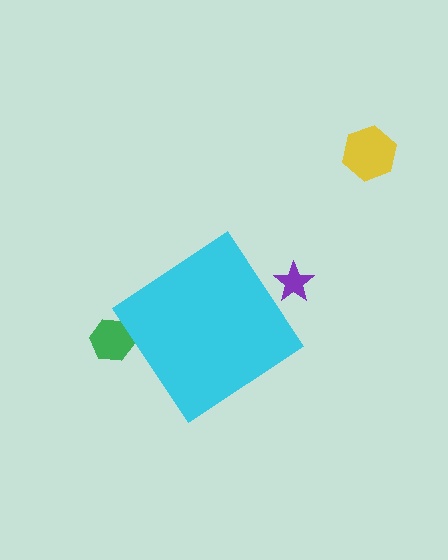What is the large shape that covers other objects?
A cyan diamond.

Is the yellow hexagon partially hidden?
No, the yellow hexagon is fully visible.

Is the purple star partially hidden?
Yes, the purple star is partially hidden behind the cyan diamond.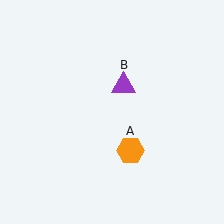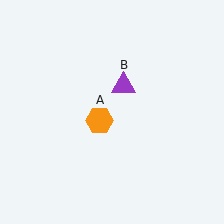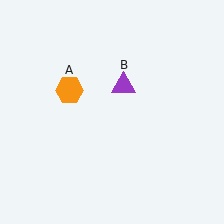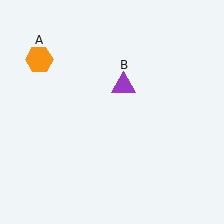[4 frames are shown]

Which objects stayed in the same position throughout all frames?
Purple triangle (object B) remained stationary.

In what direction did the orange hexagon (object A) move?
The orange hexagon (object A) moved up and to the left.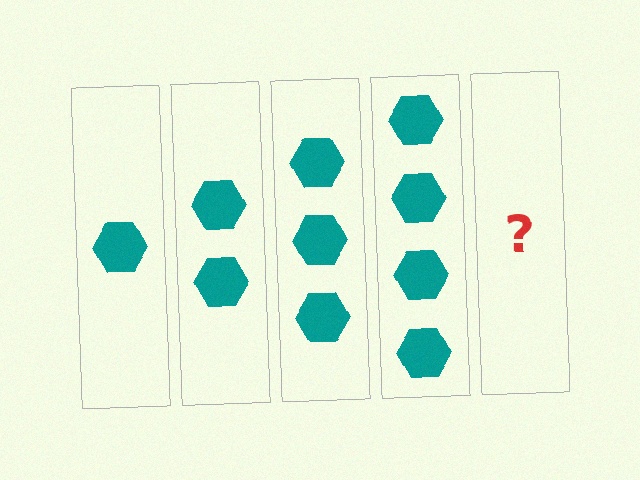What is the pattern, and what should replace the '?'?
The pattern is that each step adds one more hexagon. The '?' should be 5 hexagons.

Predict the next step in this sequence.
The next step is 5 hexagons.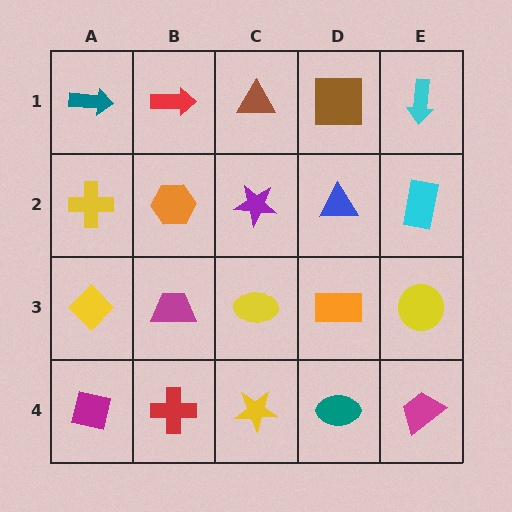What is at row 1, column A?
A teal arrow.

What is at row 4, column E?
A magenta trapezoid.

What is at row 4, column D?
A teal ellipse.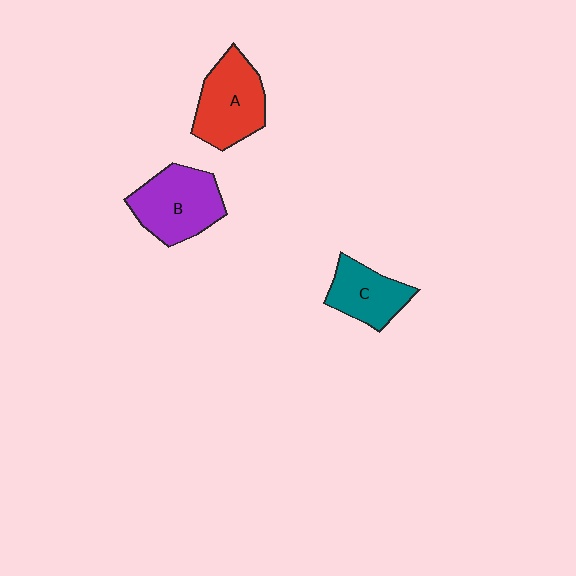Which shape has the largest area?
Shape B (purple).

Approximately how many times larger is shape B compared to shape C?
Approximately 1.4 times.